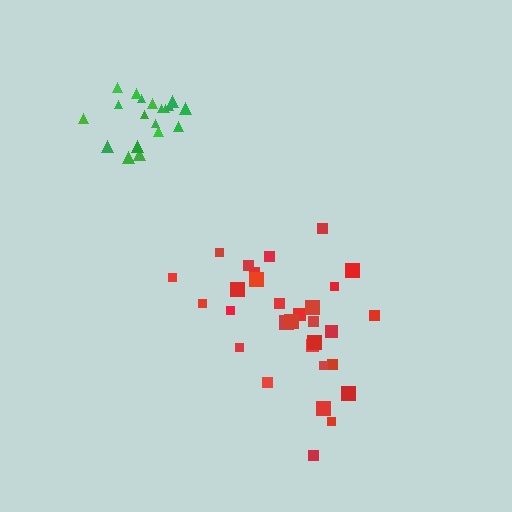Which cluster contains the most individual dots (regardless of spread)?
Red (30).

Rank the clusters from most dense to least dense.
green, red.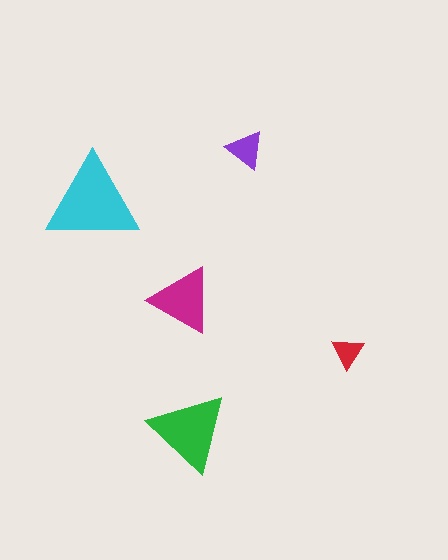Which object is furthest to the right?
The red triangle is rightmost.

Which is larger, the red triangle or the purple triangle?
The purple one.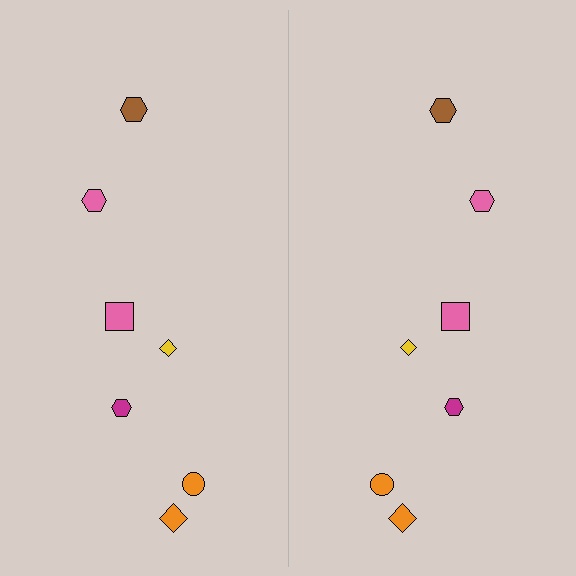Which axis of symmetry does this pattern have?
The pattern has a vertical axis of symmetry running through the center of the image.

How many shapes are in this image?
There are 14 shapes in this image.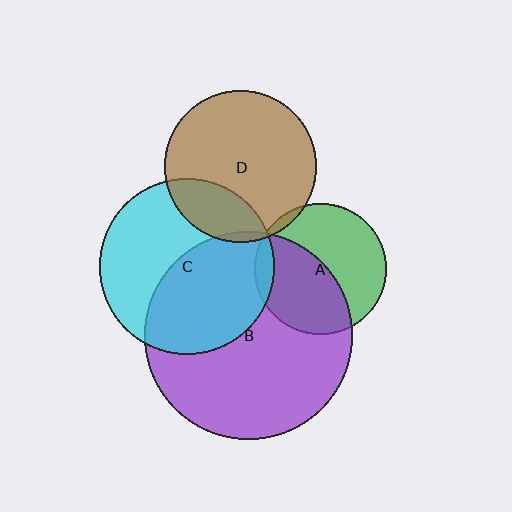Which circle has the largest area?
Circle B (purple).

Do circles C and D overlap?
Yes.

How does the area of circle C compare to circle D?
Approximately 1.3 times.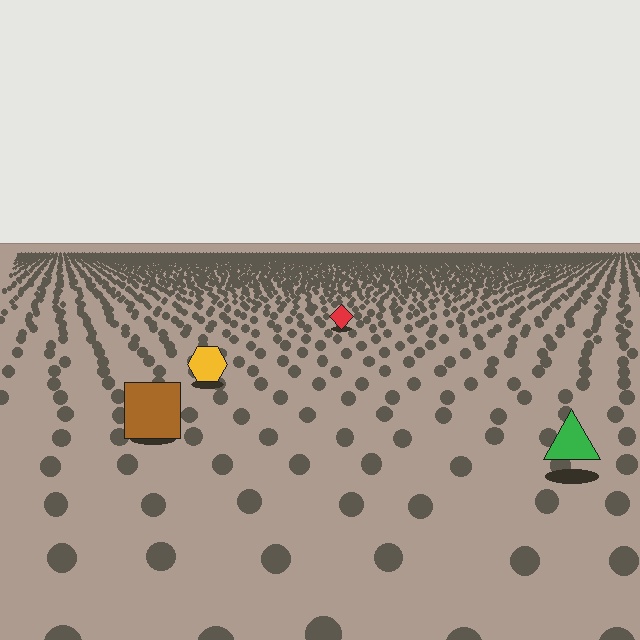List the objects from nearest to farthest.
From nearest to farthest: the green triangle, the brown square, the yellow hexagon, the red diamond.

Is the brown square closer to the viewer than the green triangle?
No. The green triangle is closer — you can tell from the texture gradient: the ground texture is coarser near it.